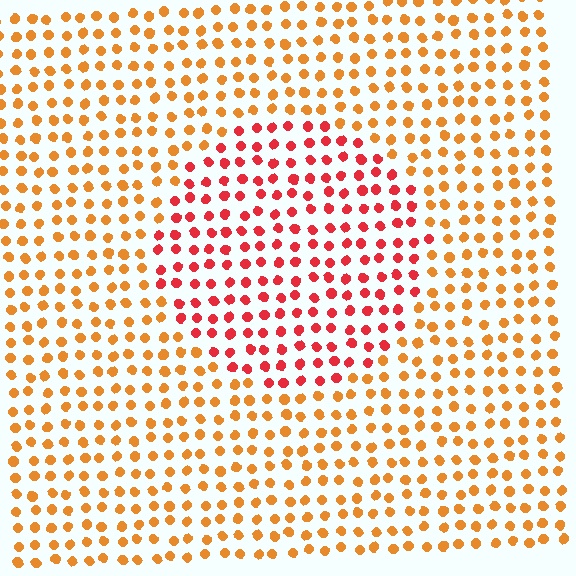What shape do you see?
I see a circle.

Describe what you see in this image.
The image is filled with small orange elements in a uniform arrangement. A circle-shaped region is visible where the elements are tinted to a slightly different hue, forming a subtle color boundary.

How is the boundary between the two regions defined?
The boundary is defined purely by a slight shift in hue (about 36 degrees). Spacing, size, and orientation are identical on both sides.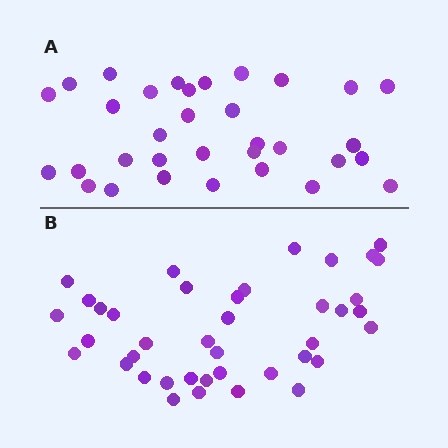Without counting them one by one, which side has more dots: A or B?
Region B (the bottom region) has more dots.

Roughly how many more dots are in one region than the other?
Region B has roughly 8 or so more dots than region A.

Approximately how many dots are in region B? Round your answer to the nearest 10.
About 40 dots.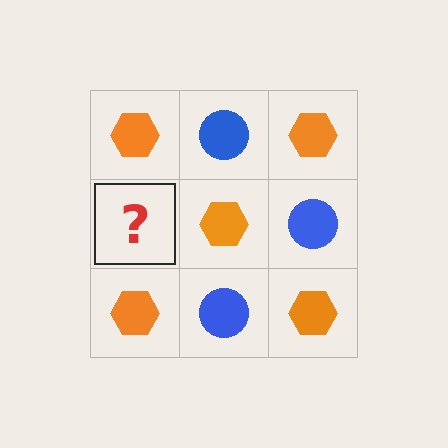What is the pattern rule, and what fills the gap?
The rule is that it alternates orange hexagon and blue circle in a checkerboard pattern. The gap should be filled with a blue circle.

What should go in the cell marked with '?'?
The missing cell should contain a blue circle.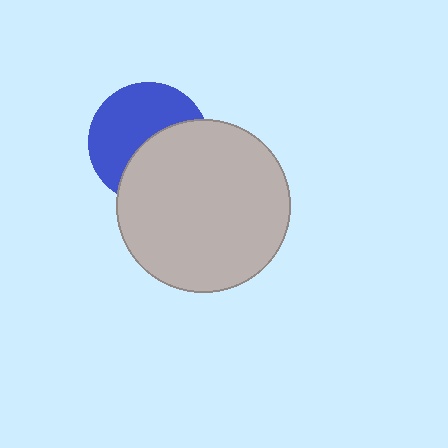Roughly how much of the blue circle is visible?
About half of it is visible (roughly 54%).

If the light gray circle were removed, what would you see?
You would see the complete blue circle.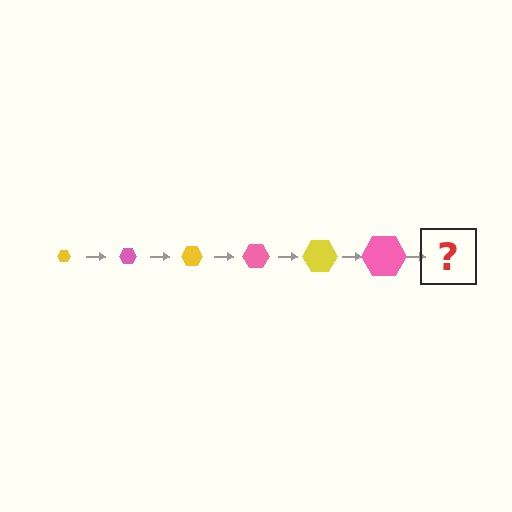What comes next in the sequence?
The next element should be a yellow hexagon, larger than the previous one.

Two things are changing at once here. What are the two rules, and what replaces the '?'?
The two rules are that the hexagon grows larger each step and the color cycles through yellow and pink. The '?' should be a yellow hexagon, larger than the previous one.